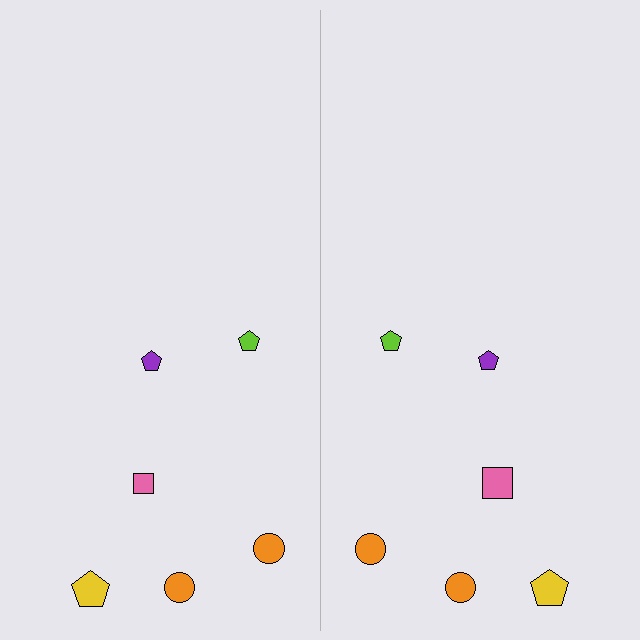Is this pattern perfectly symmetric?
No, the pattern is not perfectly symmetric. The pink square on the right side has a different size than its mirror counterpart.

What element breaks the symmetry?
The pink square on the right side has a different size than its mirror counterpart.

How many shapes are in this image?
There are 12 shapes in this image.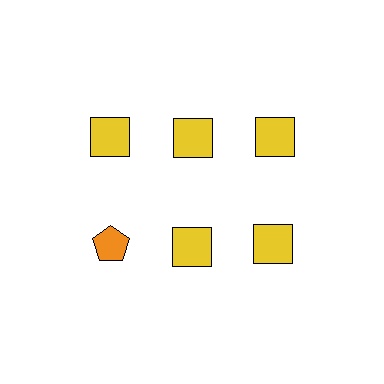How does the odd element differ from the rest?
It differs in both color (orange instead of yellow) and shape (pentagon instead of square).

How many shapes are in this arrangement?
There are 6 shapes arranged in a grid pattern.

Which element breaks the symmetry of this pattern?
The orange pentagon in the second row, leftmost column breaks the symmetry. All other shapes are yellow squares.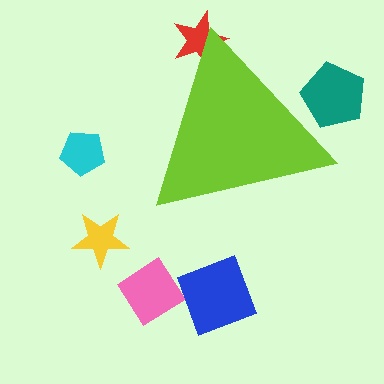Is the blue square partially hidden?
No, the blue square is fully visible.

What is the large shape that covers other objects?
A lime triangle.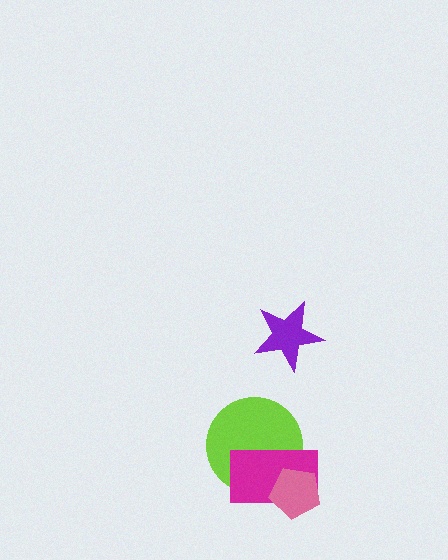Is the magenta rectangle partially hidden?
Yes, it is partially covered by another shape.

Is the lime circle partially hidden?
Yes, it is partially covered by another shape.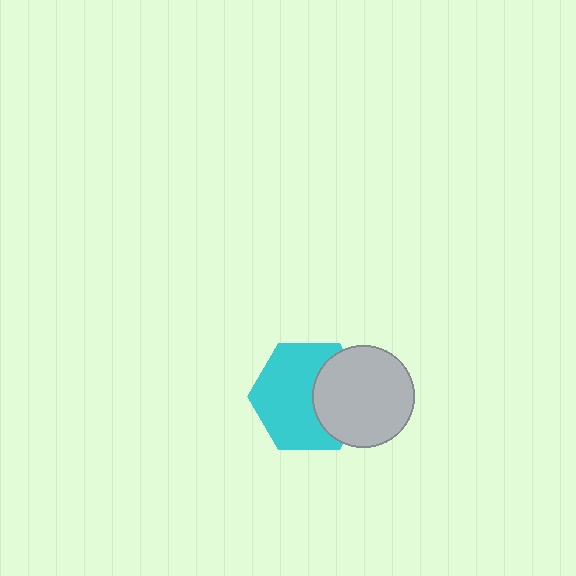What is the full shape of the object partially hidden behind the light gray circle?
The partially hidden object is a cyan hexagon.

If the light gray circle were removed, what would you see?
You would see the complete cyan hexagon.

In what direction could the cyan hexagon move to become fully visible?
The cyan hexagon could move left. That would shift it out from behind the light gray circle entirely.